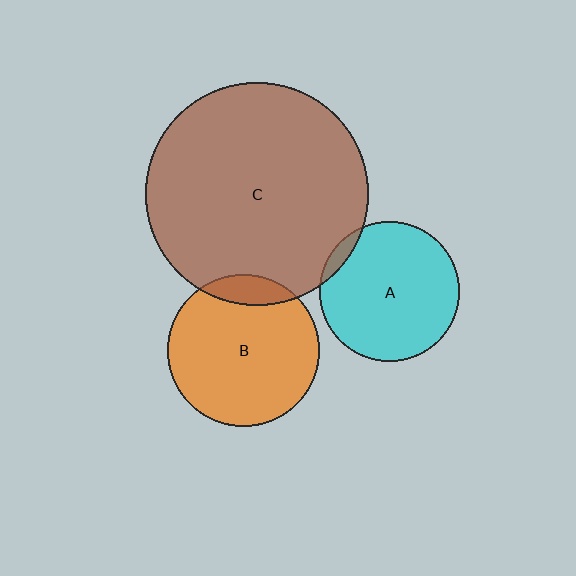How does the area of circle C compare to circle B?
Approximately 2.2 times.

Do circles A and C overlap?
Yes.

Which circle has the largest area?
Circle C (brown).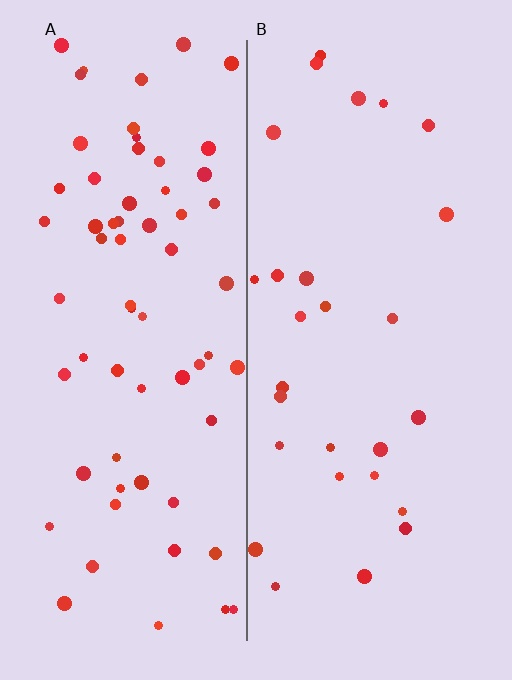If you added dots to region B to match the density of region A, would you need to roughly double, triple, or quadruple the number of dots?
Approximately double.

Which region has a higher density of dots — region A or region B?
A (the left).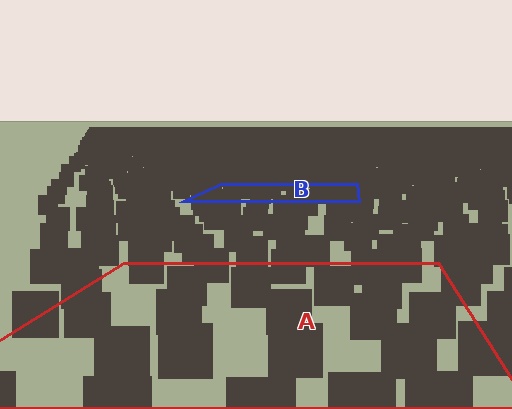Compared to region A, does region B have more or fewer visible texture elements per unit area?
Region B has more texture elements per unit area — they are packed more densely because it is farther away.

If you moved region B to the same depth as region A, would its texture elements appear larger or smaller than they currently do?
They would appear larger. At a closer depth, the same texture elements are projected at a bigger on-screen size.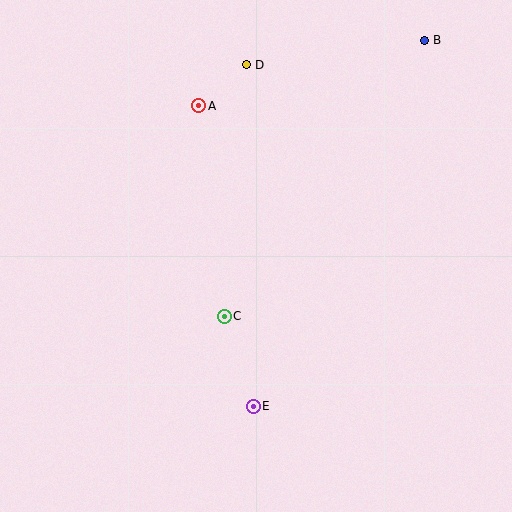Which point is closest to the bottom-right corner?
Point E is closest to the bottom-right corner.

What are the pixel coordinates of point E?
Point E is at (253, 406).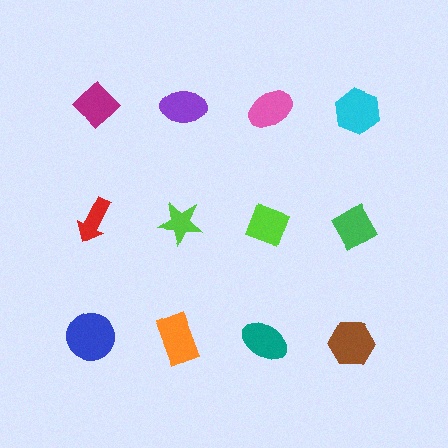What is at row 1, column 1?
A magenta diamond.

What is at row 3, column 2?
An orange rectangle.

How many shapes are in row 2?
4 shapes.